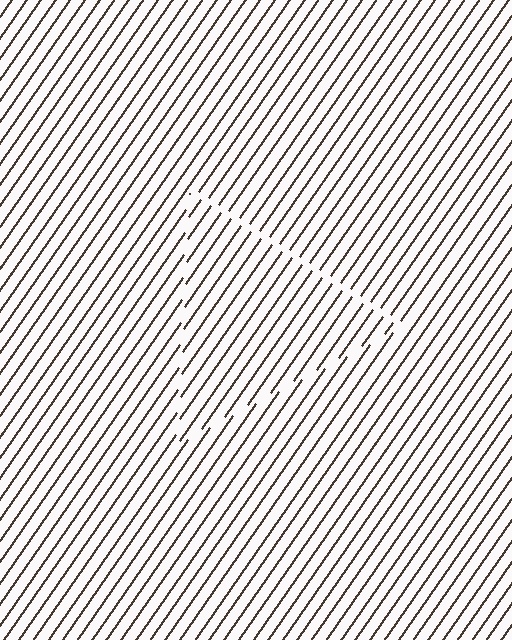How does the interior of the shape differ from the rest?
The interior of the shape contains the same grating, shifted by half a period — the contour is defined by the phase discontinuity where line-ends from the inner and outer gratings abut.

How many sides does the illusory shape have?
3 sides — the line-ends trace a triangle.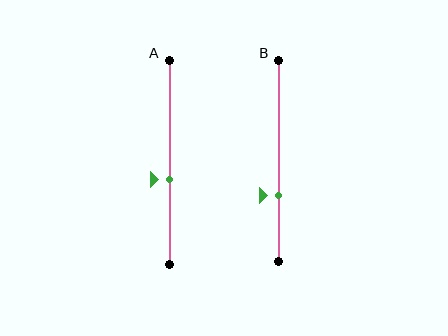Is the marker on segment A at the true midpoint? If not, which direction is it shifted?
No, the marker on segment A is shifted downward by about 8% of the segment length.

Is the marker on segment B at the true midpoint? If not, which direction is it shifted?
No, the marker on segment B is shifted downward by about 18% of the segment length.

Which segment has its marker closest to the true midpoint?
Segment A has its marker closest to the true midpoint.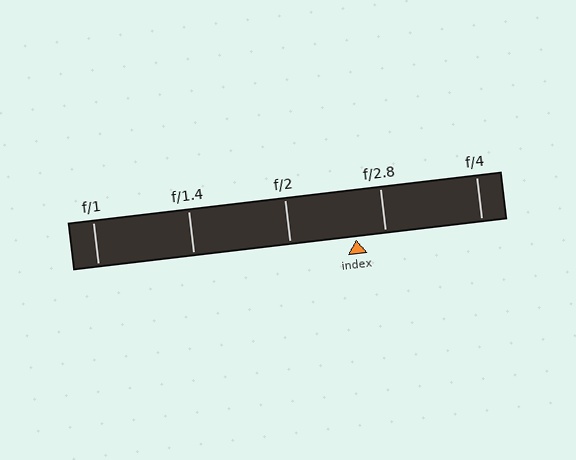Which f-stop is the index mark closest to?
The index mark is closest to f/2.8.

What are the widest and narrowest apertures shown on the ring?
The widest aperture shown is f/1 and the narrowest is f/4.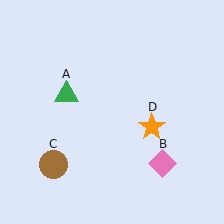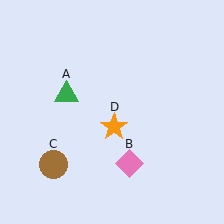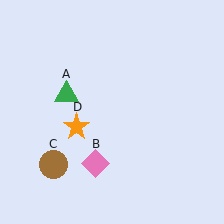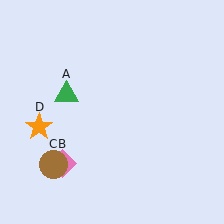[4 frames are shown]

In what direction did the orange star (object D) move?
The orange star (object D) moved left.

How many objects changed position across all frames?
2 objects changed position: pink diamond (object B), orange star (object D).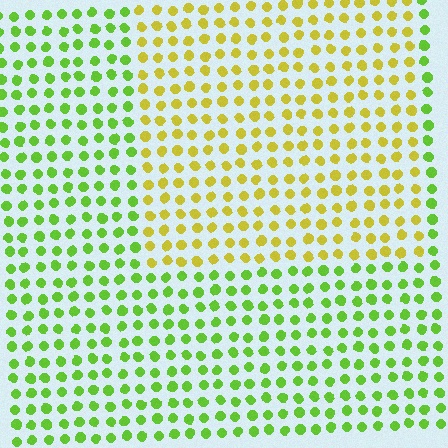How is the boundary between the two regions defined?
The boundary is defined purely by a slight shift in hue (about 43 degrees). Spacing, size, and orientation are identical on both sides.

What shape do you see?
I see a rectangle.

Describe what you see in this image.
The image is filled with small lime elements in a uniform arrangement. A rectangle-shaped region is visible where the elements are tinted to a slightly different hue, forming a subtle color boundary.